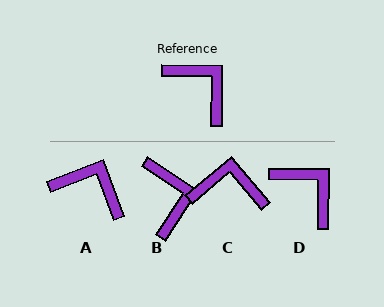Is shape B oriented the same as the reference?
No, it is off by about 32 degrees.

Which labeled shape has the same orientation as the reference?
D.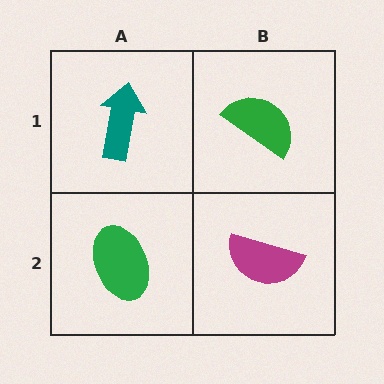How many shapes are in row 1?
2 shapes.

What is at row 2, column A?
A green ellipse.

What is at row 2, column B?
A magenta semicircle.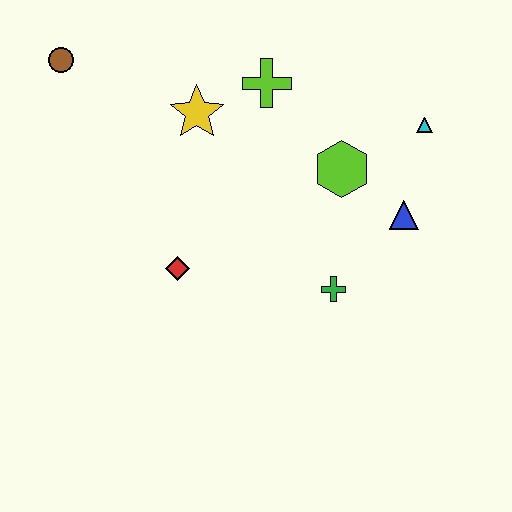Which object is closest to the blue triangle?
The lime hexagon is closest to the blue triangle.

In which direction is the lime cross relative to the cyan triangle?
The lime cross is to the left of the cyan triangle.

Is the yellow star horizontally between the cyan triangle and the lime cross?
No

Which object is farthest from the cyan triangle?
The brown circle is farthest from the cyan triangle.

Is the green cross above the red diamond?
No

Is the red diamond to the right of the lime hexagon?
No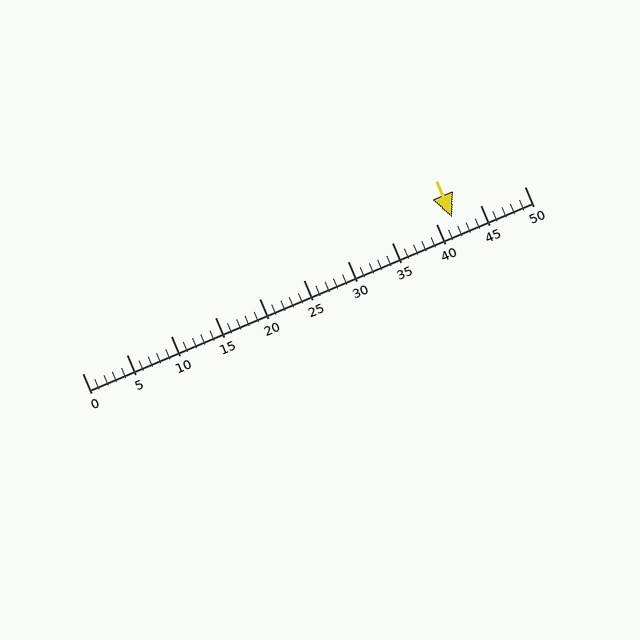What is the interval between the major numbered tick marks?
The major tick marks are spaced 5 units apart.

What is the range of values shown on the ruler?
The ruler shows values from 0 to 50.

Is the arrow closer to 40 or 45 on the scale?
The arrow is closer to 40.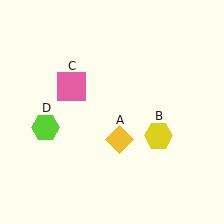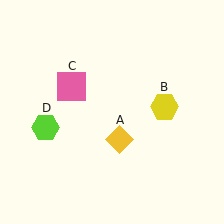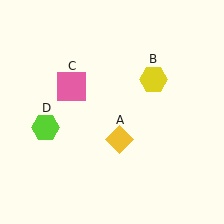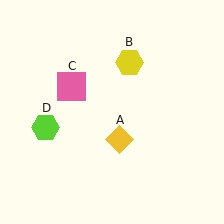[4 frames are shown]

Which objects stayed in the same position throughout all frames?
Yellow diamond (object A) and pink square (object C) and lime hexagon (object D) remained stationary.